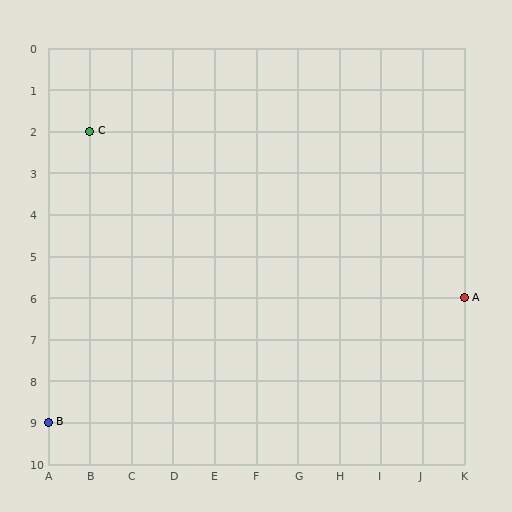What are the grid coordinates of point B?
Point B is at grid coordinates (A, 9).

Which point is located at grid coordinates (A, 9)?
Point B is at (A, 9).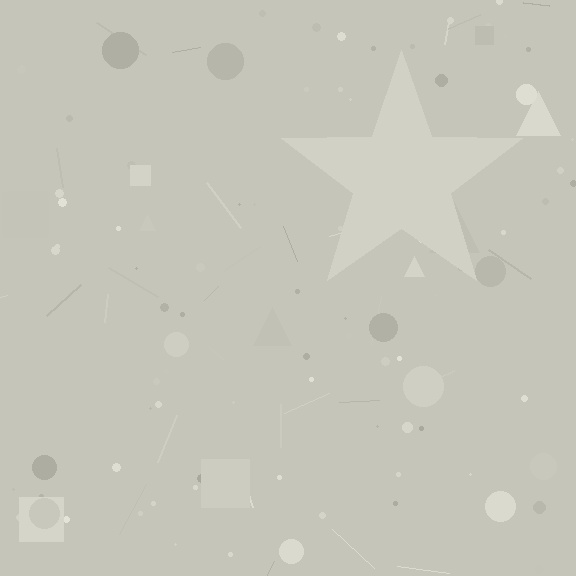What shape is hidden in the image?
A star is hidden in the image.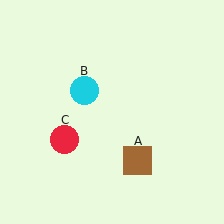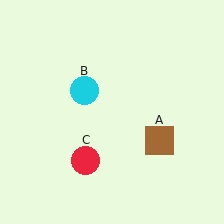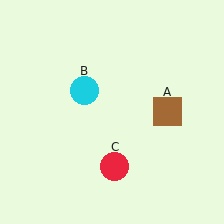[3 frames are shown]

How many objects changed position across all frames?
2 objects changed position: brown square (object A), red circle (object C).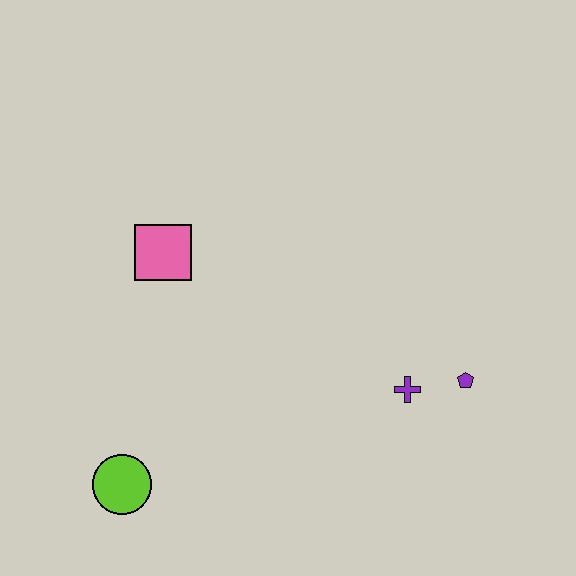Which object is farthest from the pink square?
The purple pentagon is farthest from the pink square.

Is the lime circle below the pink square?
Yes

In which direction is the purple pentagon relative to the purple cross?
The purple pentagon is to the right of the purple cross.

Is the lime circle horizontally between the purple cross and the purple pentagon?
No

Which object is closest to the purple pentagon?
The purple cross is closest to the purple pentagon.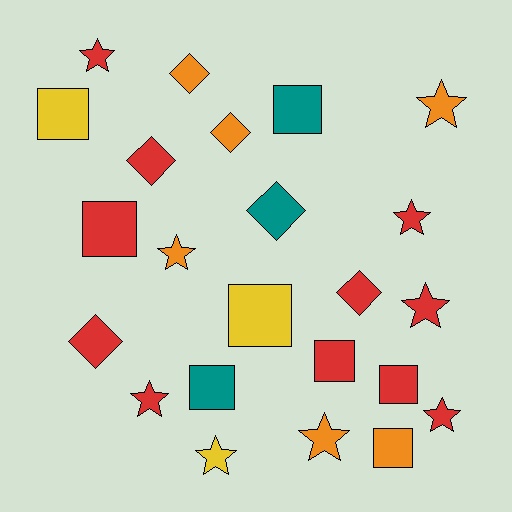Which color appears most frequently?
Red, with 11 objects.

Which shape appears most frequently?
Star, with 9 objects.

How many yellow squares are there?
There are 2 yellow squares.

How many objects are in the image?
There are 23 objects.